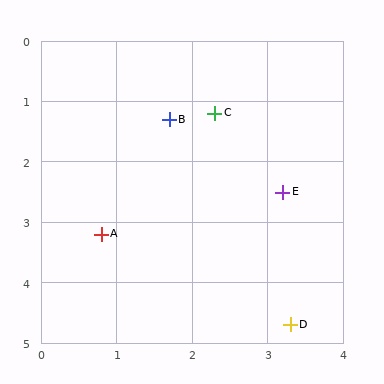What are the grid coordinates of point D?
Point D is at approximately (3.3, 4.7).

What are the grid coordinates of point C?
Point C is at approximately (2.3, 1.2).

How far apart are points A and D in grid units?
Points A and D are about 2.9 grid units apart.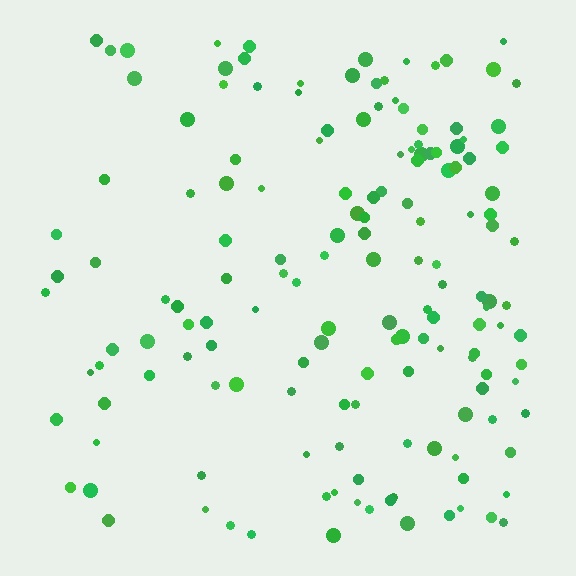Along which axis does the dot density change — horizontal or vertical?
Horizontal.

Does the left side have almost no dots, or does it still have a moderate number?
Still a moderate number, just noticeably fewer than the right.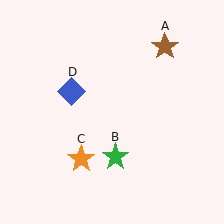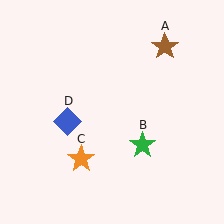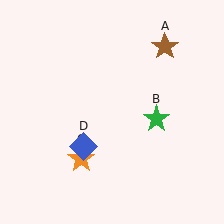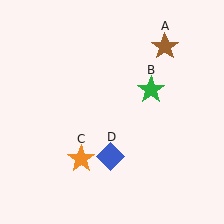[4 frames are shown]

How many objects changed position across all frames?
2 objects changed position: green star (object B), blue diamond (object D).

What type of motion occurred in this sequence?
The green star (object B), blue diamond (object D) rotated counterclockwise around the center of the scene.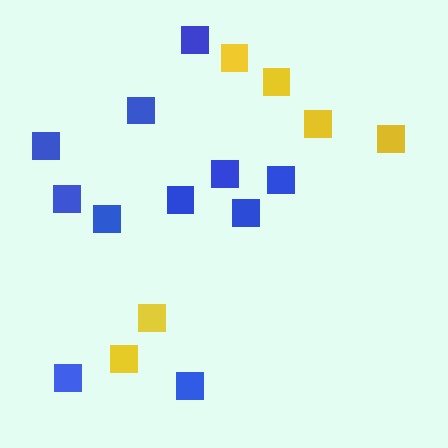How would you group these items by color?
There are 2 groups: one group of blue squares (11) and one group of yellow squares (6).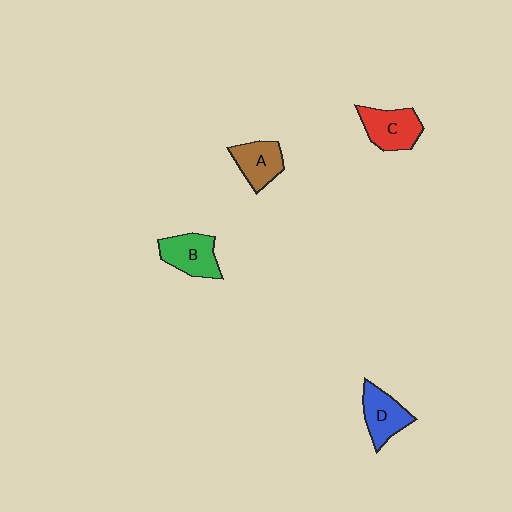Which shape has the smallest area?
Shape A (brown).